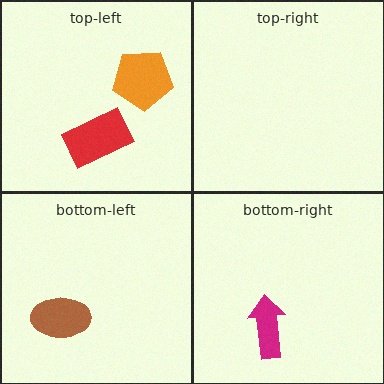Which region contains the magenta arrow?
The bottom-right region.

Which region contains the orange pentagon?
The top-left region.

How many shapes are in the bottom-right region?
1.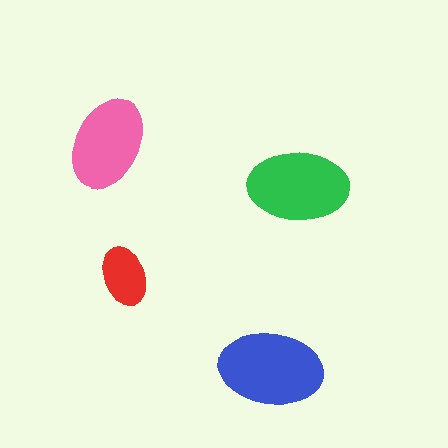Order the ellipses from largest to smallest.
the blue one, the green one, the pink one, the red one.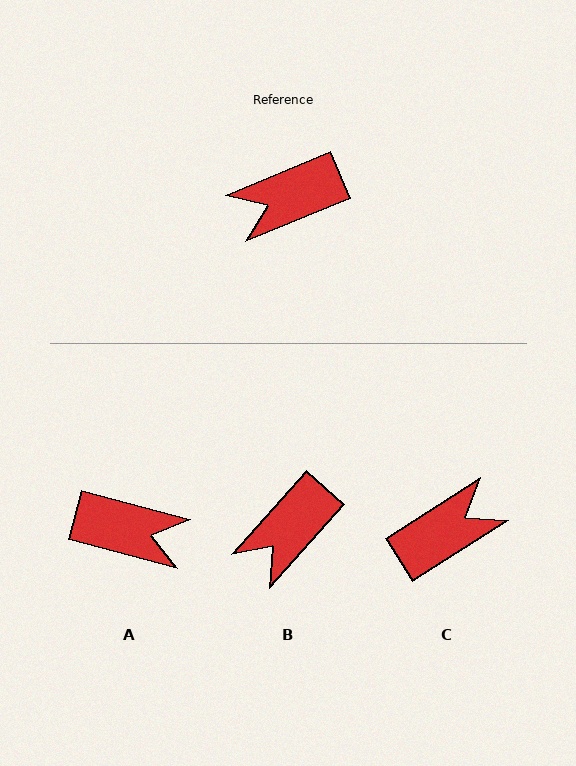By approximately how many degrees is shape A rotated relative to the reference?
Approximately 142 degrees counter-clockwise.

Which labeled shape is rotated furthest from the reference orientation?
C, about 170 degrees away.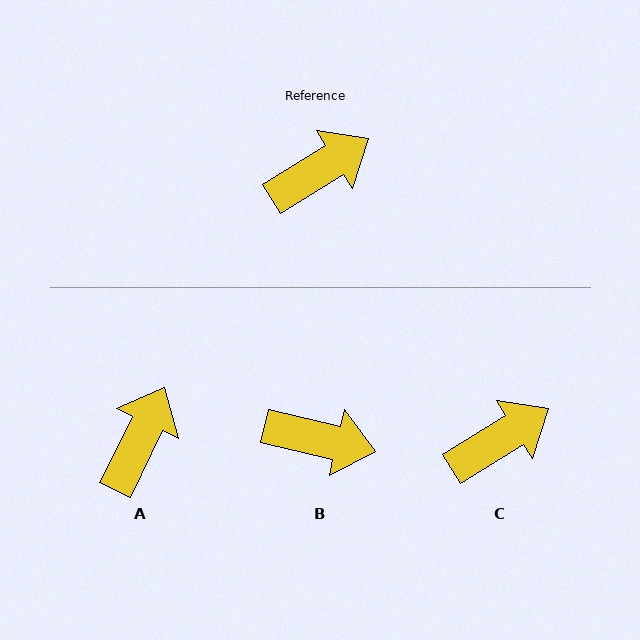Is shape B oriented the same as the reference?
No, it is off by about 45 degrees.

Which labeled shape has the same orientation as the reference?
C.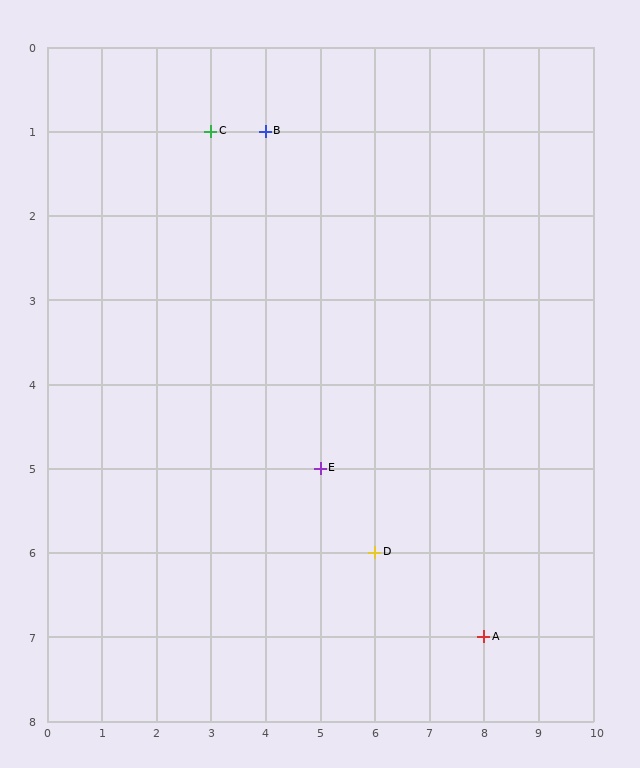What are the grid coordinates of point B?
Point B is at grid coordinates (4, 1).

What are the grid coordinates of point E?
Point E is at grid coordinates (5, 5).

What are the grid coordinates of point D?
Point D is at grid coordinates (6, 6).